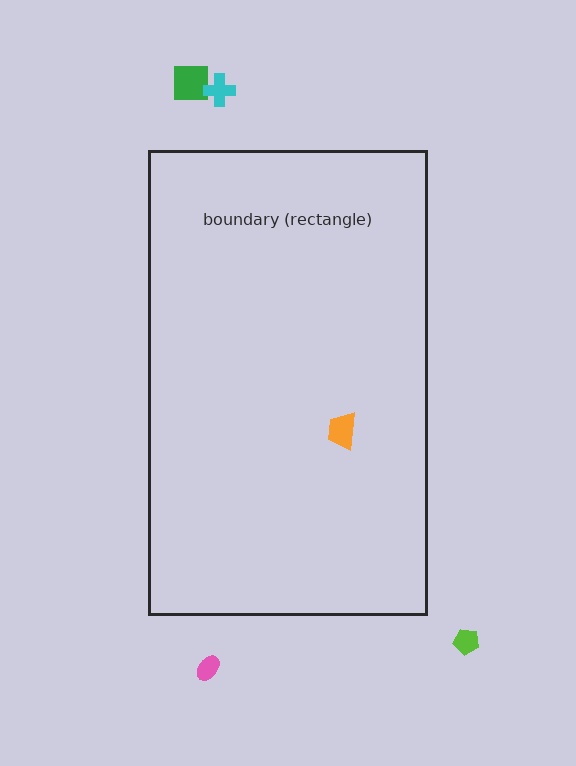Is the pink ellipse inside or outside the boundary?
Outside.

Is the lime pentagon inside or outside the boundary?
Outside.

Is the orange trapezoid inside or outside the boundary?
Inside.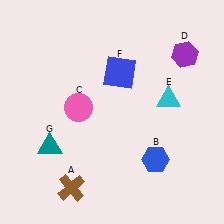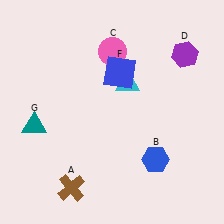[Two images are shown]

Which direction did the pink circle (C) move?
The pink circle (C) moved up.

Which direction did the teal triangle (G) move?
The teal triangle (G) moved up.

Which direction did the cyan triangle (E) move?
The cyan triangle (E) moved left.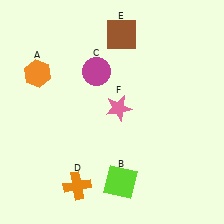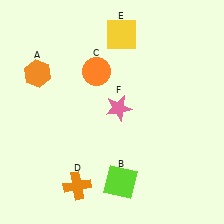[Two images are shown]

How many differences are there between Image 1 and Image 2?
There are 2 differences between the two images.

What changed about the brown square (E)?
In Image 1, E is brown. In Image 2, it changed to yellow.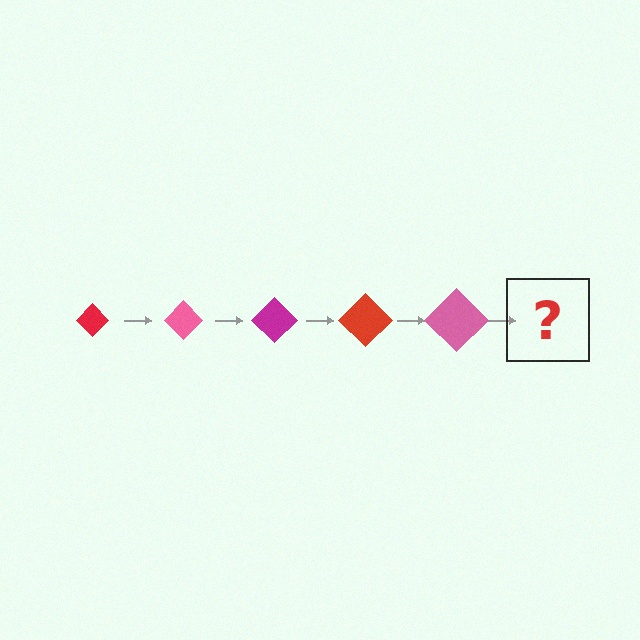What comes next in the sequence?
The next element should be a magenta diamond, larger than the previous one.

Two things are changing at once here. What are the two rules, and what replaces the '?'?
The two rules are that the diamond grows larger each step and the color cycles through red, pink, and magenta. The '?' should be a magenta diamond, larger than the previous one.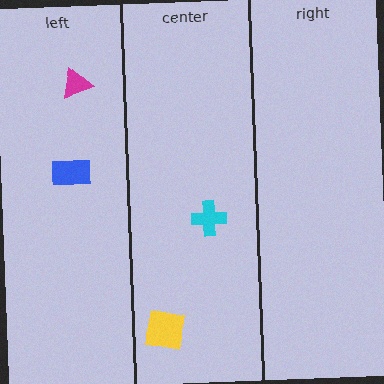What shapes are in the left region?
The blue rectangle, the magenta triangle.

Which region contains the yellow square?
The center region.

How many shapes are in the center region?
2.